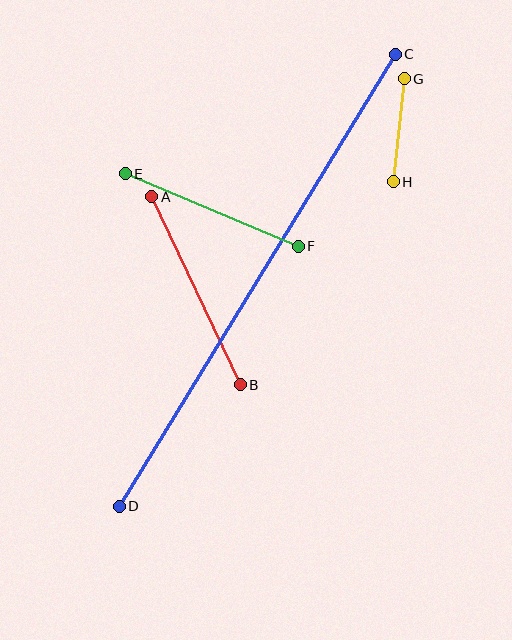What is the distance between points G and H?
The distance is approximately 103 pixels.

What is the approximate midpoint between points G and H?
The midpoint is at approximately (399, 130) pixels.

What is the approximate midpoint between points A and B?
The midpoint is at approximately (196, 291) pixels.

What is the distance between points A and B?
The distance is approximately 208 pixels.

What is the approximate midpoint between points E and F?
The midpoint is at approximately (212, 210) pixels.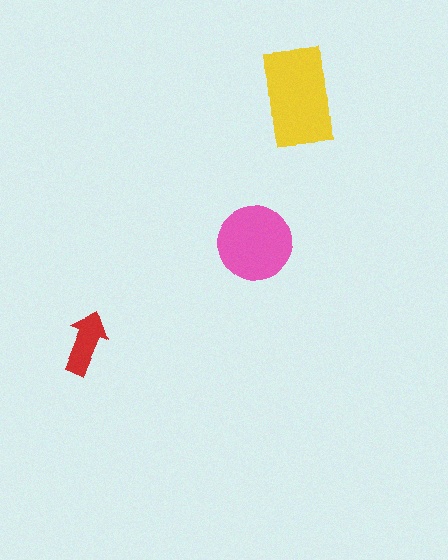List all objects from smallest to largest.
The red arrow, the pink circle, the yellow rectangle.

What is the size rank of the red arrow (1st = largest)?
3rd.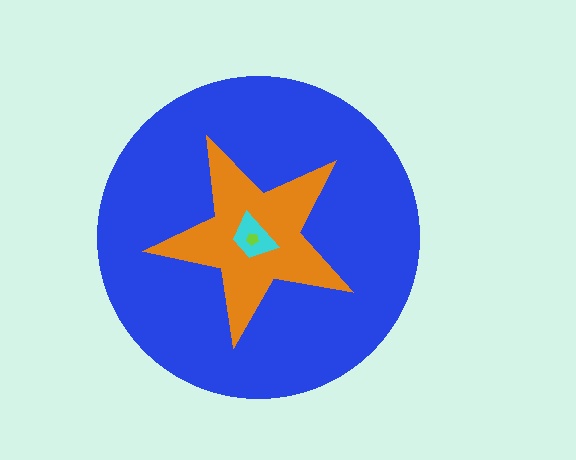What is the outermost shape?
The blue circle.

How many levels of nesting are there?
4.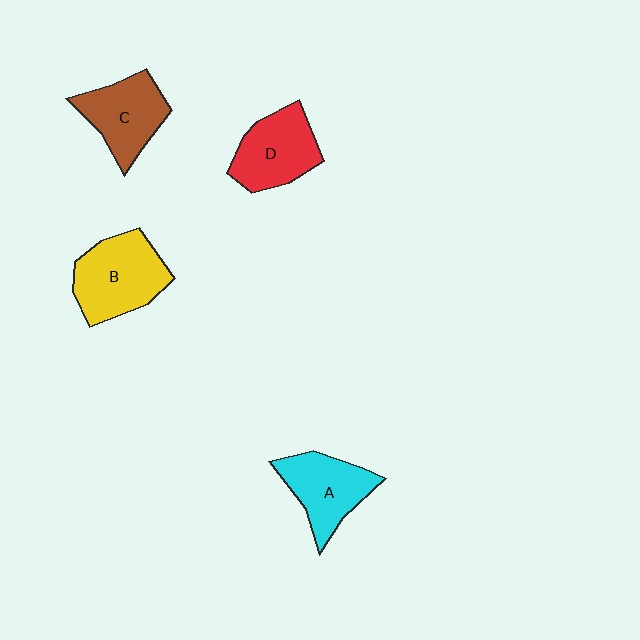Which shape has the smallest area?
Shape C (brown).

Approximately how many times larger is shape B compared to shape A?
Approximately 1.2 times.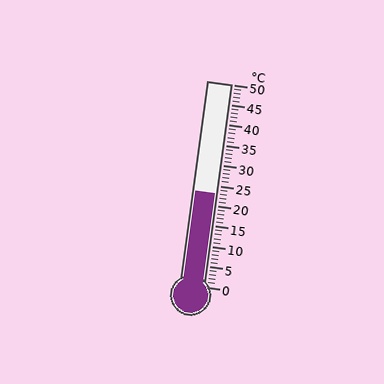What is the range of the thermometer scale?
The thermometer scale ranges from 0°C to 50°C.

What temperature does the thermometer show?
The thermometer shows approximately 23°C.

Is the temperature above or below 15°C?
The temperature is above 15°C.